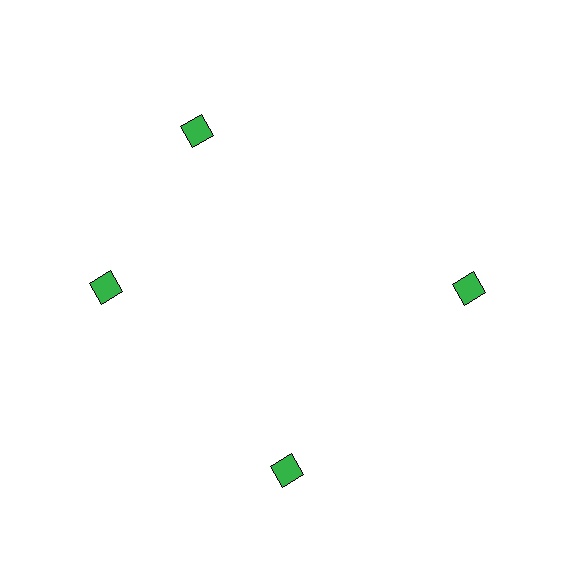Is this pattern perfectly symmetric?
No. The 4 green diamonds are arranged in a ring, but one element near the 12 o'clock position is rotated out of alignment along the ring, breaking the 4-fold rotational symmetry.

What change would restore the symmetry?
The symmetry would be restored by rotating it back into even spacing with its neighbors so that all 4 diamonds sit at equal angles and equal distance from the center.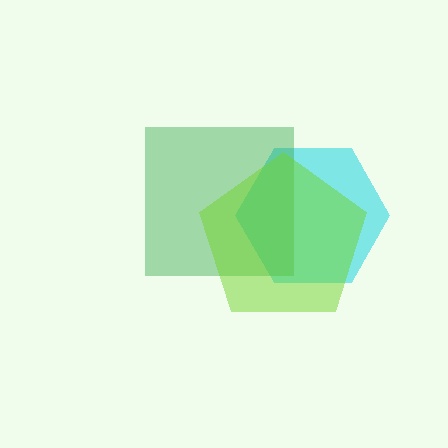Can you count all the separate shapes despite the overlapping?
Yes, there are 3 separate shapes.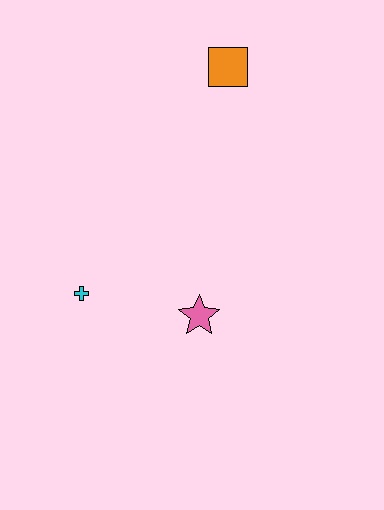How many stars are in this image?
There is 1 star.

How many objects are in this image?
There are 3 objects.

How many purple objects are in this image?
There are no purple objects.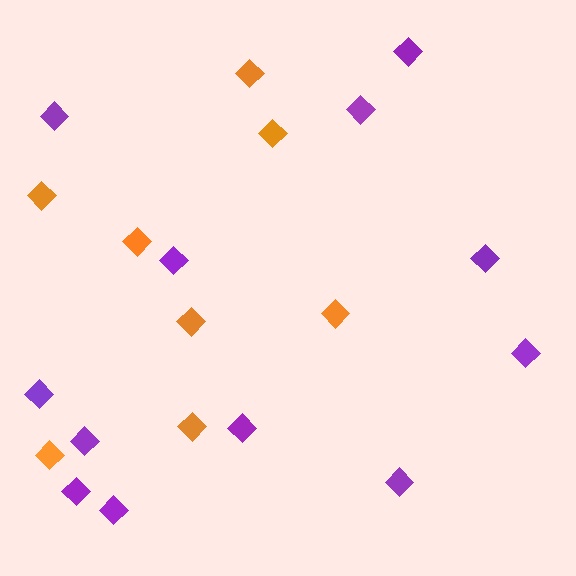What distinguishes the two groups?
There are 2 groups: one group of purple diamonds (12) and one group of orange diamonds (8).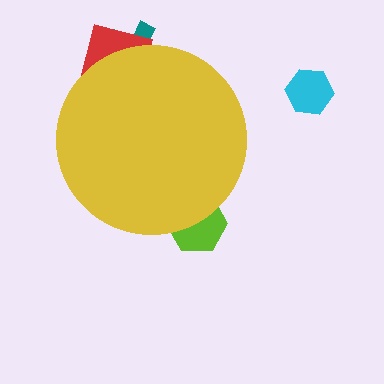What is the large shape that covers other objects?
A yellow circle.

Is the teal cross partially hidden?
Yes, the teal cross is partially hidden behind the yellow circle.